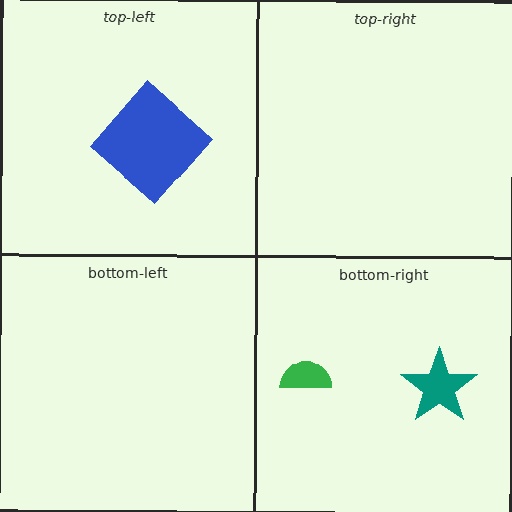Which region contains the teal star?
The bottom-right region.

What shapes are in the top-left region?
The blue diamond.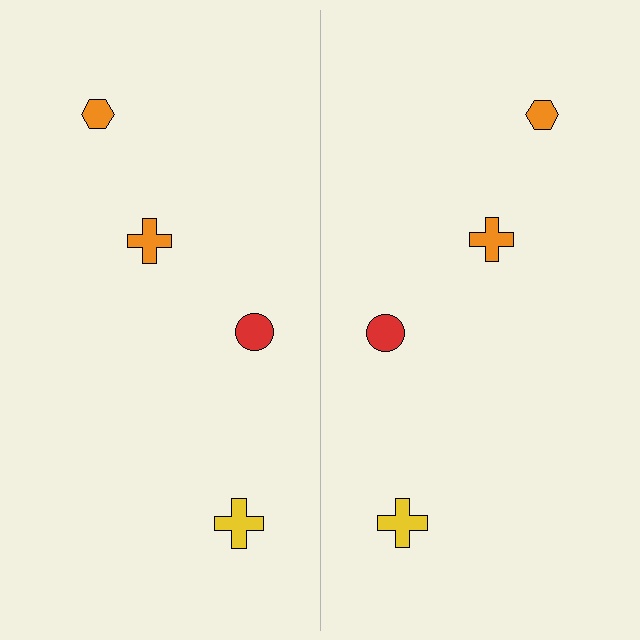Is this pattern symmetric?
Yes, this pattern has bilateral (reflection) symmetry.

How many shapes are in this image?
There are 8 shapes in this image.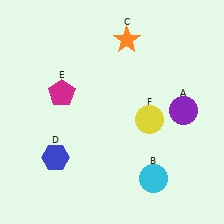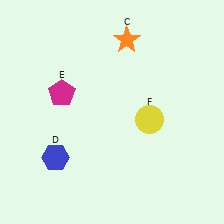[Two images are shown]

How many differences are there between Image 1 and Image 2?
There are 2 differences between the two images.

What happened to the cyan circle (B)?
The cyan circle (B) was removed in Image 2. It was in the bottom-right area of Image 1.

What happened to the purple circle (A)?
The purple circle (A) was removed in Image 2. It was in the top-right area of Image 1.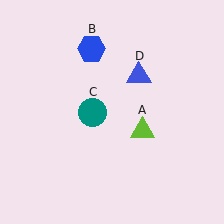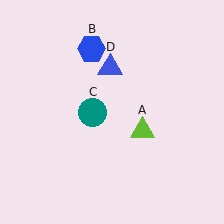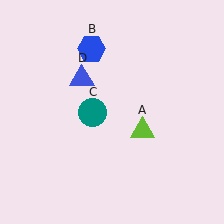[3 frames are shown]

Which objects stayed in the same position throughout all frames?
Lime triangle (object A) and blue hexagon (object B) and teal circle (object C) remained stationary.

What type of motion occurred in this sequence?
The blue triangle (object D) rotated counterclockwise around the center of the scene.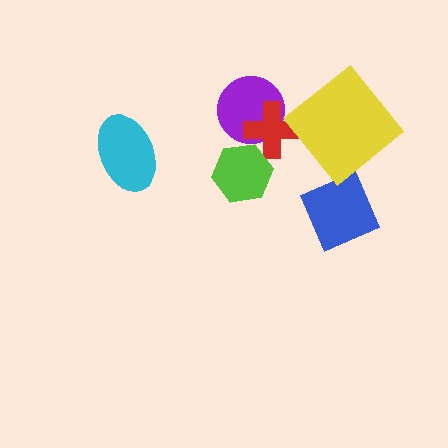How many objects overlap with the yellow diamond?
0 objects overlap with the yellow diamond.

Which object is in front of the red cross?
The lime hexagon is in front of the red cross.